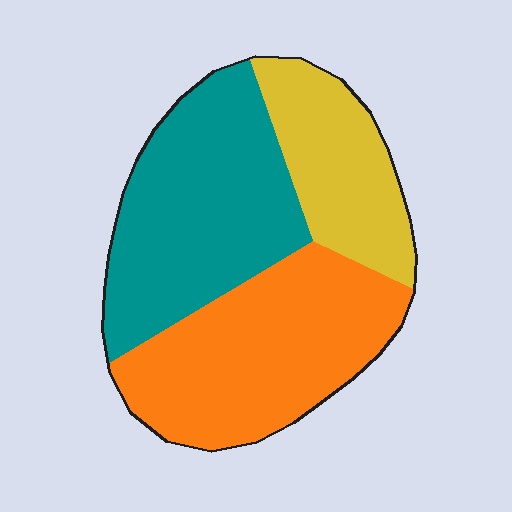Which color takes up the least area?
Yellow, at roughly 20%.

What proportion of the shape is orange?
Orange takes up about two fifths (2/5) of the shape.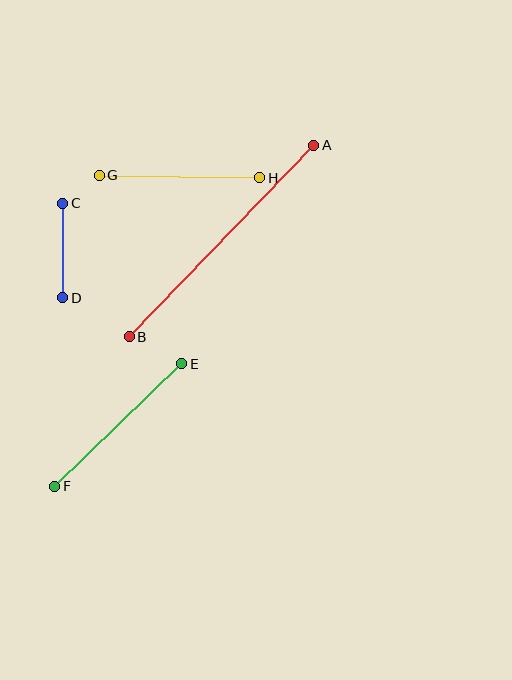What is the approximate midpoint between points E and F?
The midpoint is at approximately (118, 425) pixels.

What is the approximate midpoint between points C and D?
The midpoint is at approximately (63, 250) pixels.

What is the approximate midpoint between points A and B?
The midpoint is at approximately (222, 241) pixels.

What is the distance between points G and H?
The distance is approximately 160 pixels.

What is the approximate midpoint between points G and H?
The midpoint is at approximately (180, 177) pixels.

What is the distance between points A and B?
The distance is approximately 266 pixels.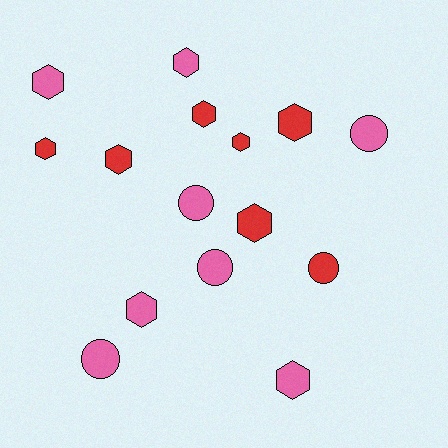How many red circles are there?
There is 1 red circle.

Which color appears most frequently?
Pink, with 8 objects.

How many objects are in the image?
There are 15 objects.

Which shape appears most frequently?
Hexagon, with 10 objects.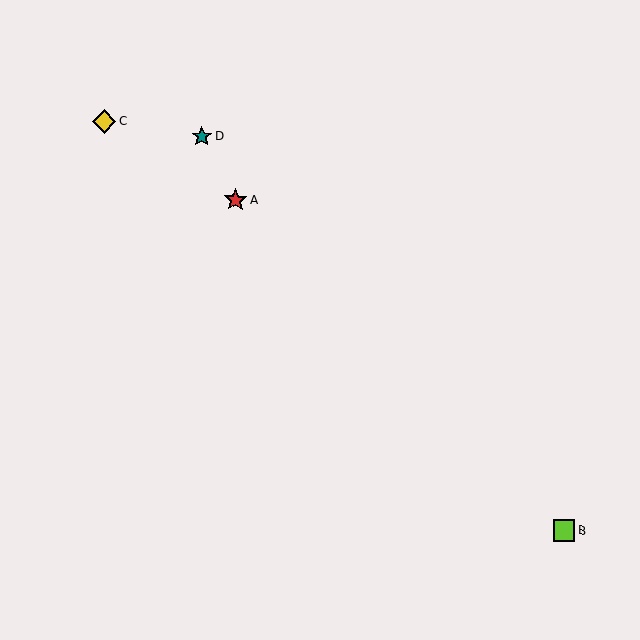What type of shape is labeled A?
Shape A is a red star.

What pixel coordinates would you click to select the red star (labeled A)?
Click at (235, 200) to select the red star A.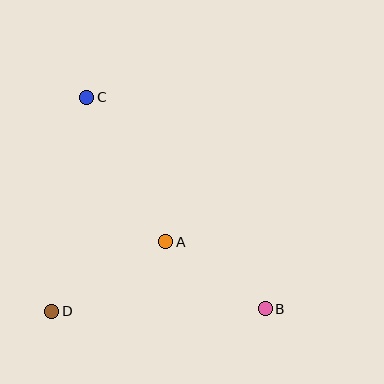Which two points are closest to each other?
Points A and B are closest to each other.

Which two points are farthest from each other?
Points B and C are farthest from each other.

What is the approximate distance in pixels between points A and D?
The distance between A and D is approximately 133 pixels.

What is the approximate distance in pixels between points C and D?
The distance between C and D is approximately 217 pixels.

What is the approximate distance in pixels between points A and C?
The distance between A and C is approximately 165 pixels.